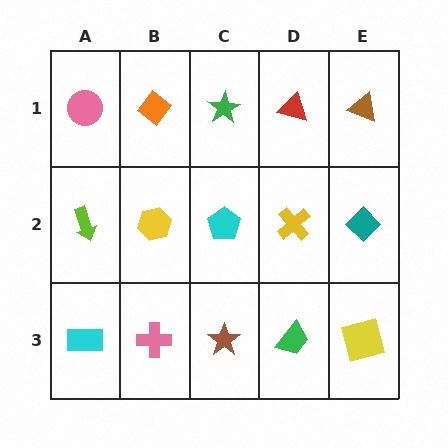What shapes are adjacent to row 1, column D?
A yellow cross (row 2, column D), a green star (row 1, column C), a brown triangle (row 1, column E).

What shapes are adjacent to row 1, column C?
A cyan pentagon (row 2, column C), an orange diamond (row 1, column B), a red triangle (row 1, column D).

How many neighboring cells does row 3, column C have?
3.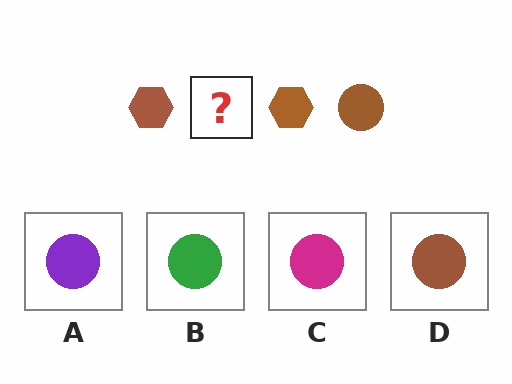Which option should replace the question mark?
Option D.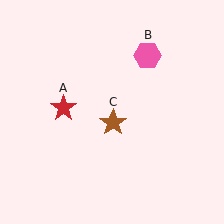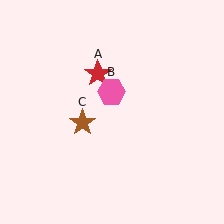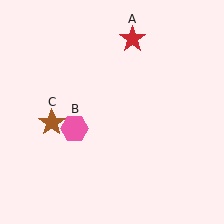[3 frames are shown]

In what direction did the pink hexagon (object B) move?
The pink hexagon (object B) moved down and to the left.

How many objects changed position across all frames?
3 objects changed position: red star (object A), pink hexagon (object B), brown star (object C).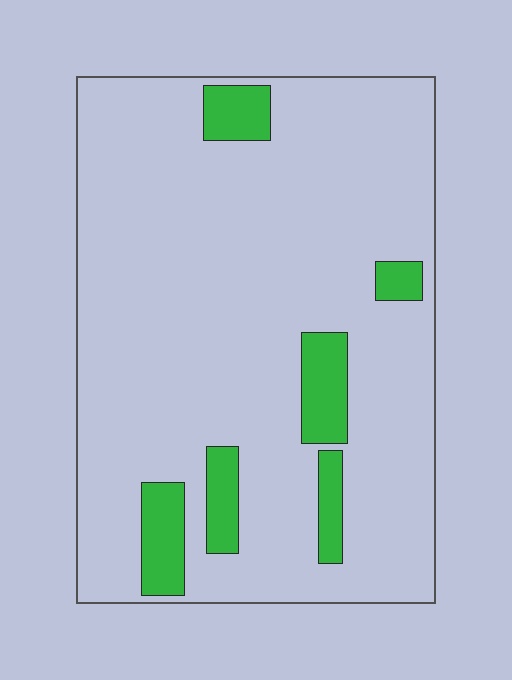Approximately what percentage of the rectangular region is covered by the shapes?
Approximately 10%.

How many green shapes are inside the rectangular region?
6.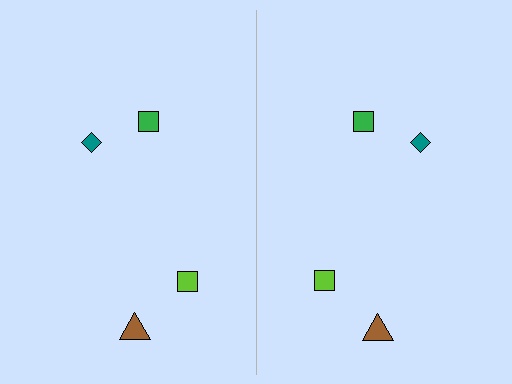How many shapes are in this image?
There are 8 shapes in this image.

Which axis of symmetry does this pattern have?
The pattern has a vertical axis of symmetry running through the center of the image.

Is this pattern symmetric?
Yes, this pattern has bilateral (reflection) symmetry.